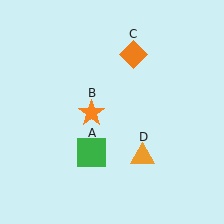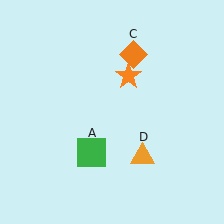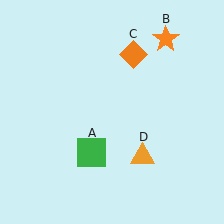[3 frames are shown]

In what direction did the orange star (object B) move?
The orange star (object B) moved up and to the right.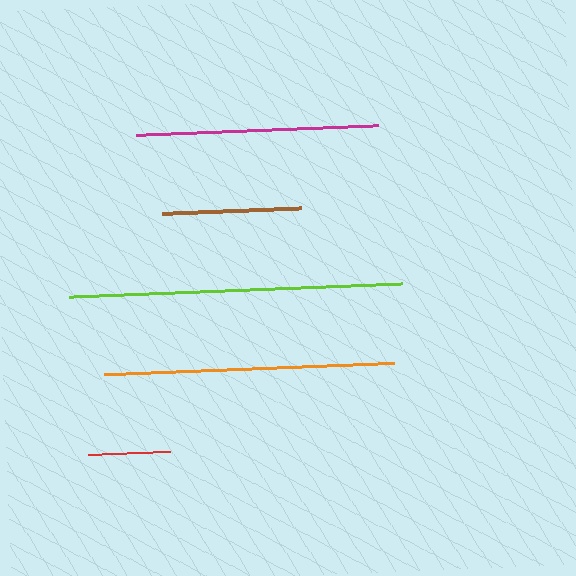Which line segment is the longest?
The lime line is the longest at approximately 333 pixels.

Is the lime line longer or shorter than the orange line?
The lime line is longer than the orange line.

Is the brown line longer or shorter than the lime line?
The lime line is longer than the brown line.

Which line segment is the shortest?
The red line is the shortest at approximately 82 pixels.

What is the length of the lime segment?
The lime segment is approximately 333 pixels long.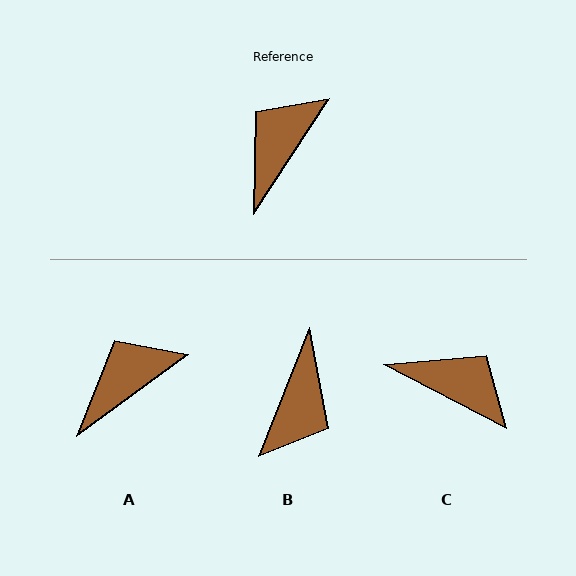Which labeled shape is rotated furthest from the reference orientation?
B, about 168 degrees away.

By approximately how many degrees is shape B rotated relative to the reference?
Approximately 168 degrees clockwise.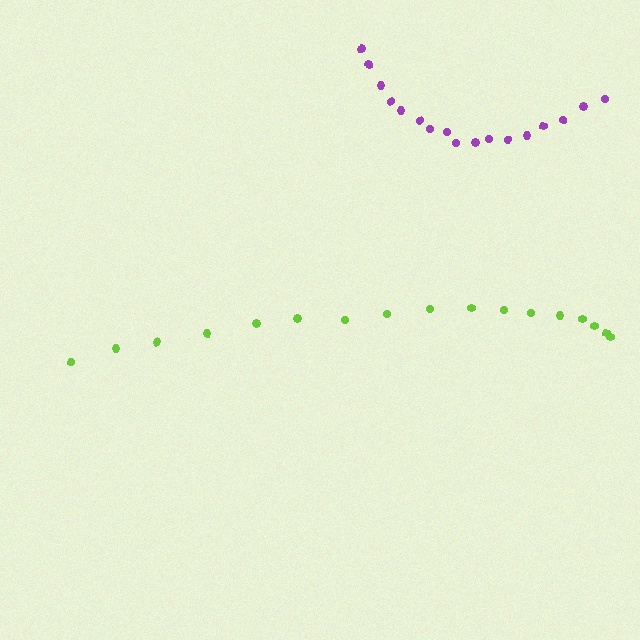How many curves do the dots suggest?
There are 2 distinct paths.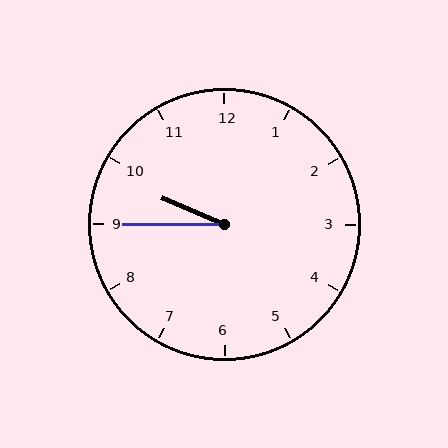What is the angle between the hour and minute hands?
Approximately 22 degrees.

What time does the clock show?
9:45.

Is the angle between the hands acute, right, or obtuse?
It is acute.